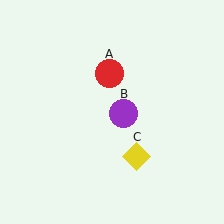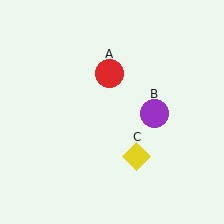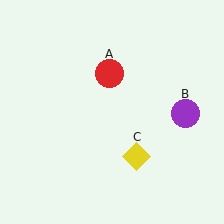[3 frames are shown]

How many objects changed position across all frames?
1 object changed position: purple circle (object B).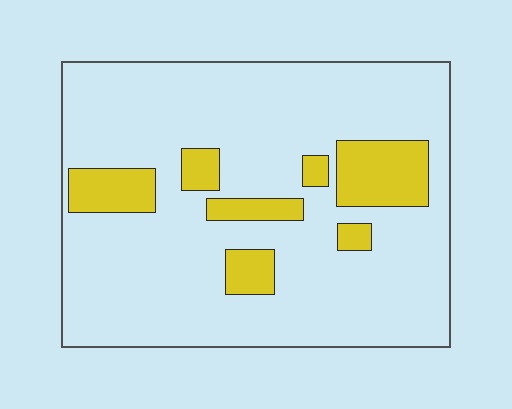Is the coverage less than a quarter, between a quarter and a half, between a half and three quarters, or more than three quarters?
Less than a quarter.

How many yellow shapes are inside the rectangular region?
7.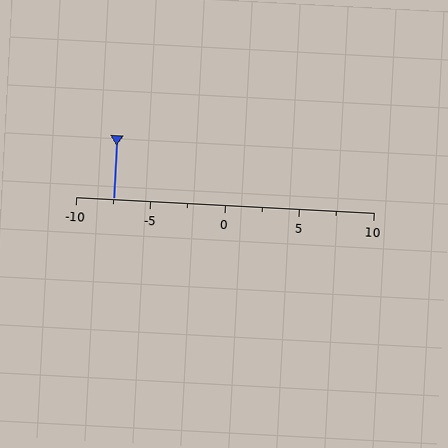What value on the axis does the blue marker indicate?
The marker indicates approximately -7.5.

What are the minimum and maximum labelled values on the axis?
The axis runs from -10 to 10.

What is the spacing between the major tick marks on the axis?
The major ticks are spaced 5 apart.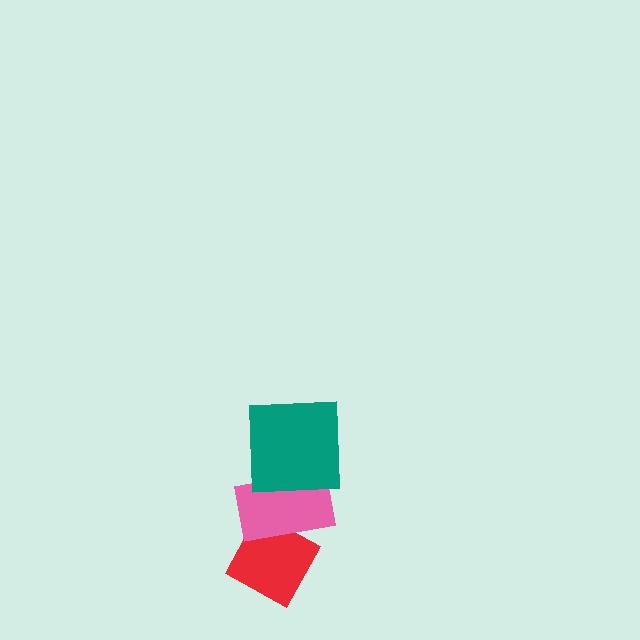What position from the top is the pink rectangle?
The pink rectangle is 2nd from the top.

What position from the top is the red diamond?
The red diamond is 3rd from the top.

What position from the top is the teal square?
The teal square is 1st from the top.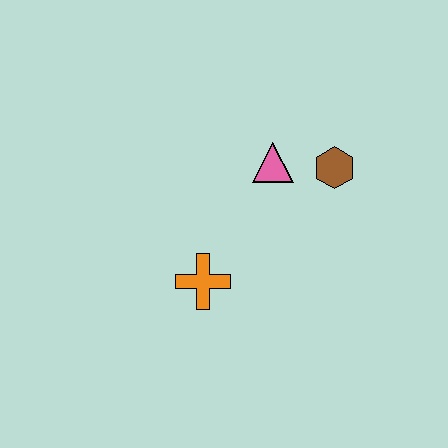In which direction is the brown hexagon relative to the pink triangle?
The brown hexagon is to the right of the pink triangle.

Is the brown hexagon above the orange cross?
Yes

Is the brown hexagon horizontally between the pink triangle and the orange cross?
No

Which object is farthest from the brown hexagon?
The orange cross is farthest from the brown hexagon.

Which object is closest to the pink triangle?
The brown hexagon is closest to the pink triangle.